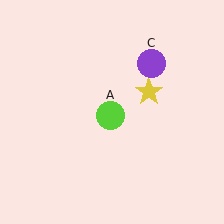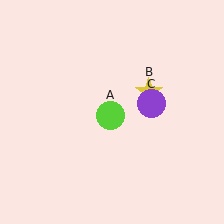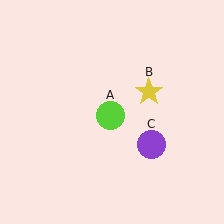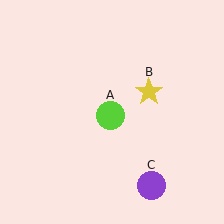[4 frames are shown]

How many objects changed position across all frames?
1 object changed position: purple circle (object C).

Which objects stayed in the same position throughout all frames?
Lime circle (object A) and yellow star (object B) remained stationary.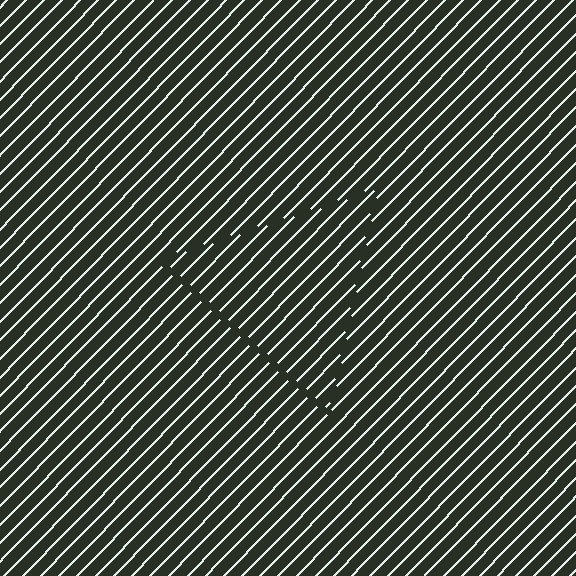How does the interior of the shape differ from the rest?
The interior of the shape contains the same grating, shifted by half a period — the contour is defined by the phase discontinuity where line-ends from the inner and outer gratings abut.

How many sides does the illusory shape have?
3 sides — the line-ends trace a triangle.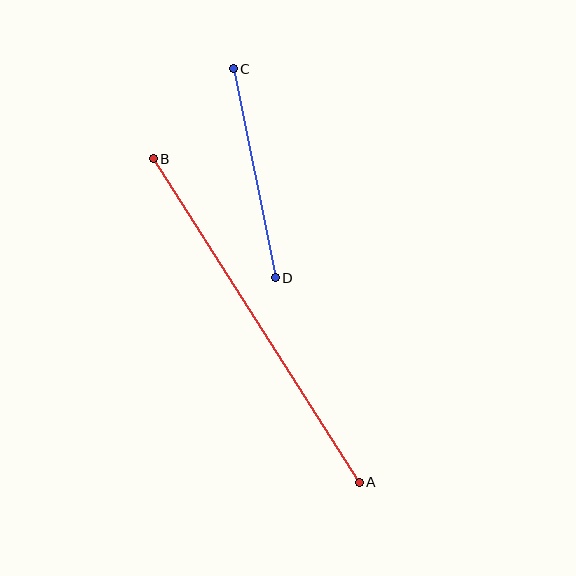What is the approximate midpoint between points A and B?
The midpoint is at approximately (256, 321) pixels.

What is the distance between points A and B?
The distance is approximately 384 pixels.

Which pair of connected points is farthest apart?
Points A and B are farthest apart.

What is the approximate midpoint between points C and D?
The midpoint is at approximately (254, 173) pixels.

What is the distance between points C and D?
The distance is approximately 213 pixels.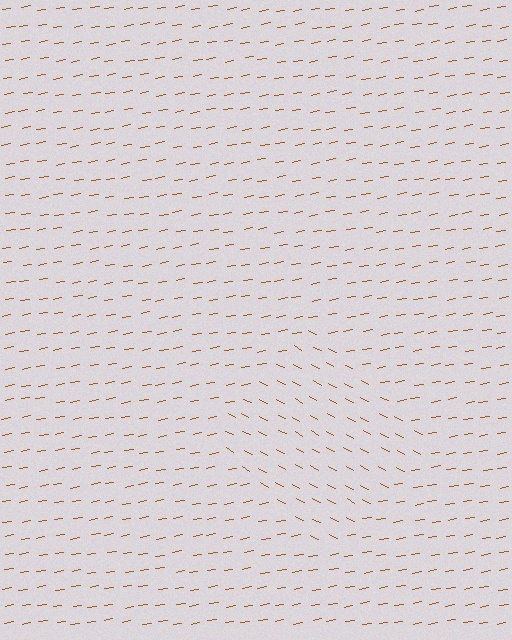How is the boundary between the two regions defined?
The boundary is defined purely by a change in line orientation (approximately 37 degrees difference). All lines are the same color and thickness.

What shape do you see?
I see a diamond.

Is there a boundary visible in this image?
Yes, there is a texture boundary formed by a change in line orientation.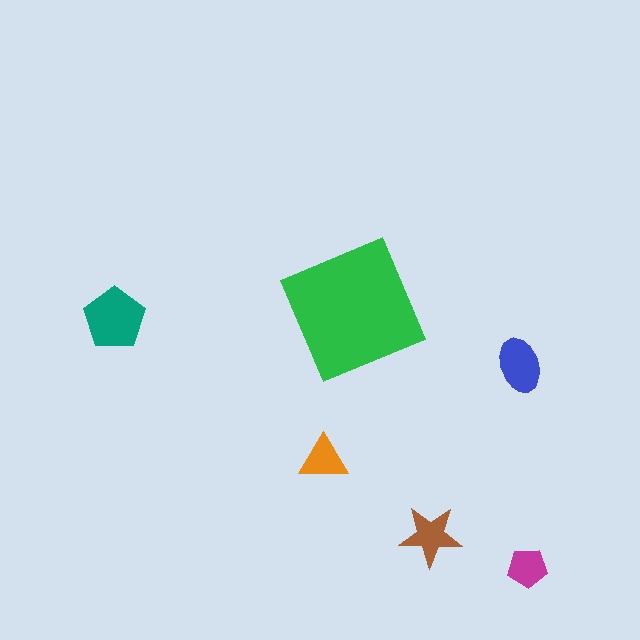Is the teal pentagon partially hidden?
No, the teal pentagon is fully visible.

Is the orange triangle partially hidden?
No, the orange triangle is fully visible.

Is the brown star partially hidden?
No, the brown star is fully visible.